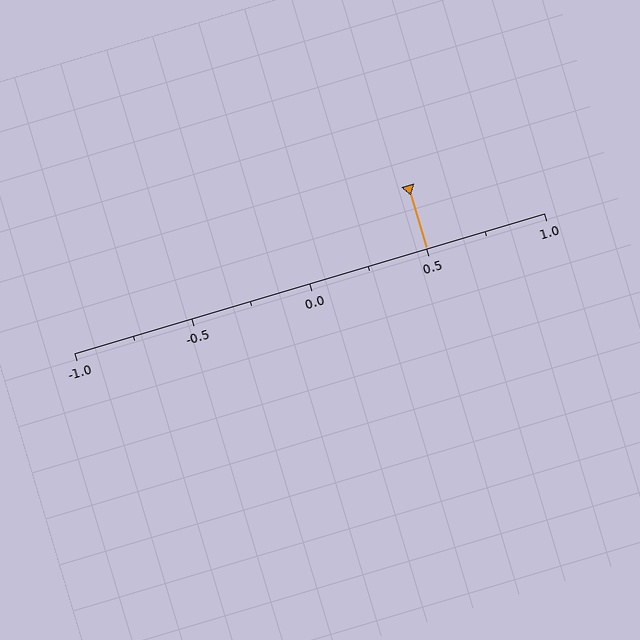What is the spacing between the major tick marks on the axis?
The major ticks are spaced 0.5 apart.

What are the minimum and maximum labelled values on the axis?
The axis runs from -1.0 to 1.0.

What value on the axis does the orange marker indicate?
The marker indicates approximately 0.5.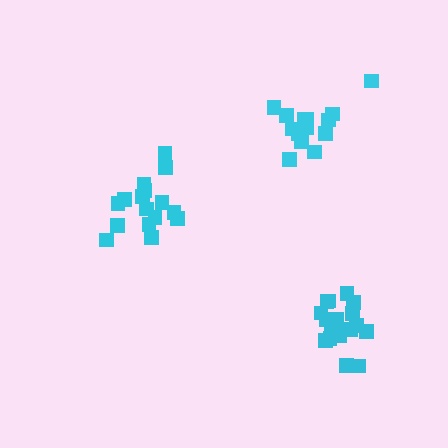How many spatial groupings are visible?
There are 3 spatial groupings.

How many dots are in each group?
Group 1: 15 dots, Group 2: 18 dots, Group 3: 16 dots (49 total).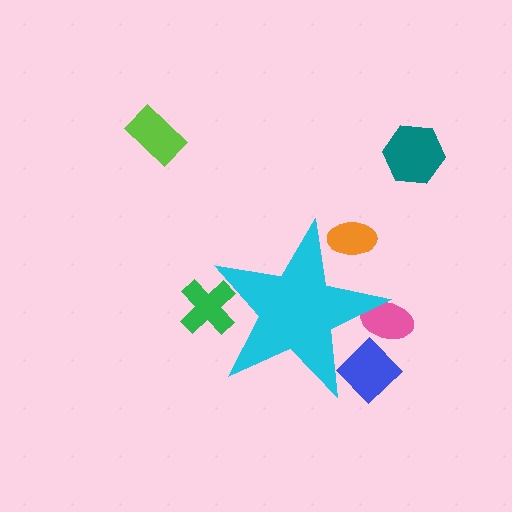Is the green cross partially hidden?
Yes, the green cross is partially hidden behind the cyan star.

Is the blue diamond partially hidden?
Yes, the blue diamond is partially hidden behind the cyan star.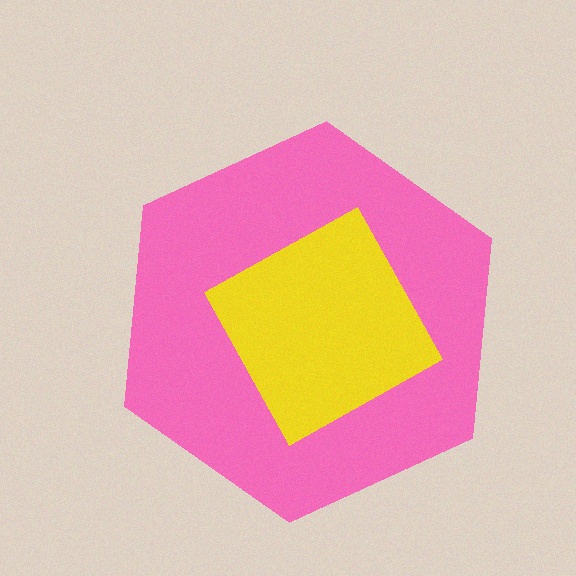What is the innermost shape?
The yellow diamond.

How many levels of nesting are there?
2.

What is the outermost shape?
The pink hexagon.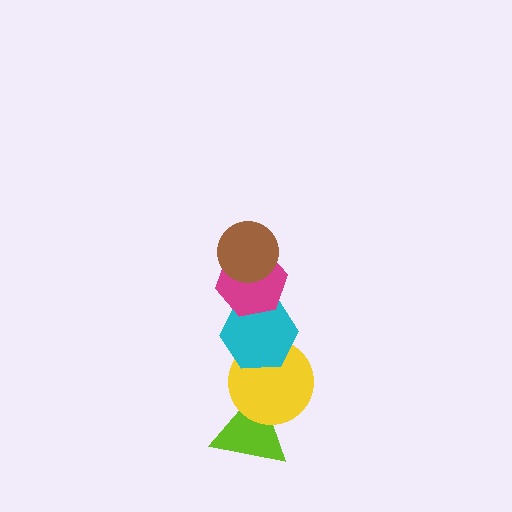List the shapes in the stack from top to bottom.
From top to bottom: the brown circle, the magenta hexagon, the cyan hexagon, the yellow circle, the lime triangle.